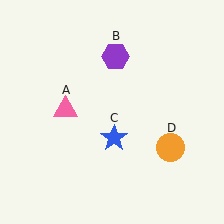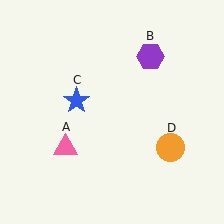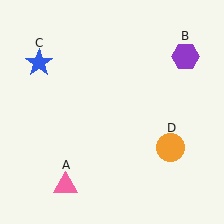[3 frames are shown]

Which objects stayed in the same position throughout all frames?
Orange circle (object D) remained stationary.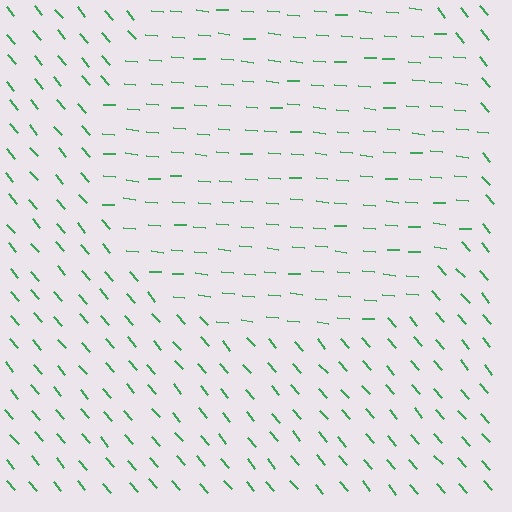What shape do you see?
I see a circle.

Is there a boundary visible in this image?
Yes, there is a texture boundary formed by a change in line orientation.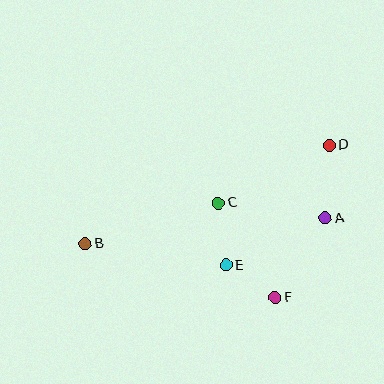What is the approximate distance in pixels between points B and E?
The distance between B and E is approximately 142 pixels.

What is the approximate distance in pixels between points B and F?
The distance between B and F is approximately 198 pixels.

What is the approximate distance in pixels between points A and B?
The distance between A and B is approximately 242 pixels.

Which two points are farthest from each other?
Points B and D are farthest from each other.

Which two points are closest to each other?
Points E and F are closest to each other.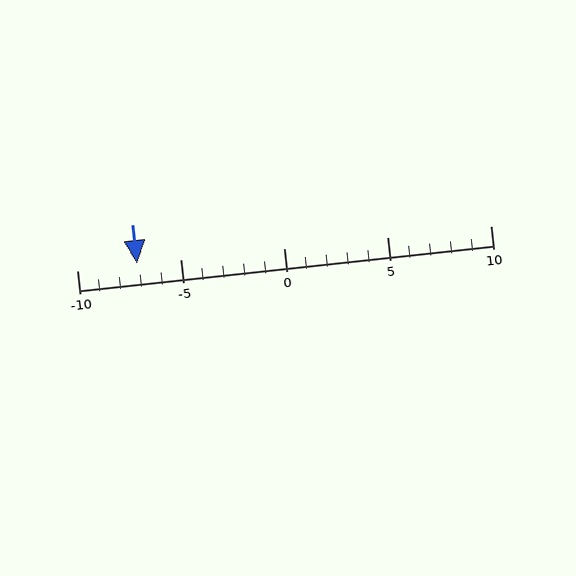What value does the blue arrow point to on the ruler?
The blue arrow points to approximately -7.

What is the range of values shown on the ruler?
The ruler shows values from -10 to 10.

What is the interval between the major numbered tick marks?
The major tick marks are spaced 5 units apart.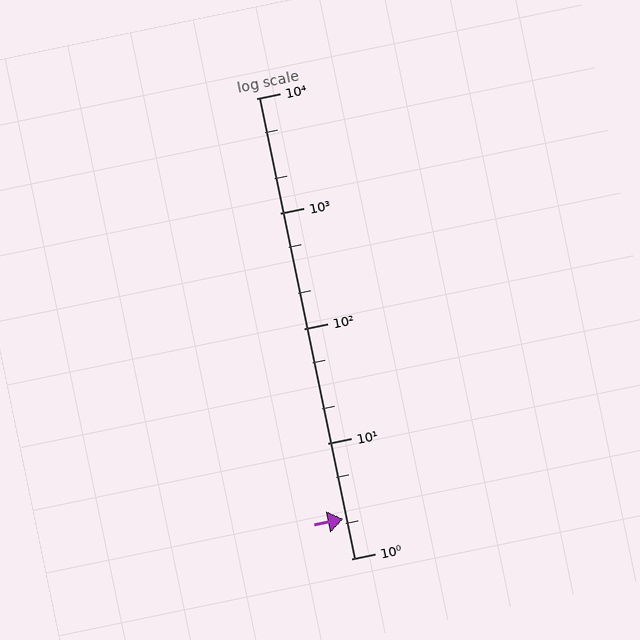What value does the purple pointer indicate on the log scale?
The pointer indicates approximately 2.2.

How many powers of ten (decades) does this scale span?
The scale spans 4 decades, from 1 to 10000.